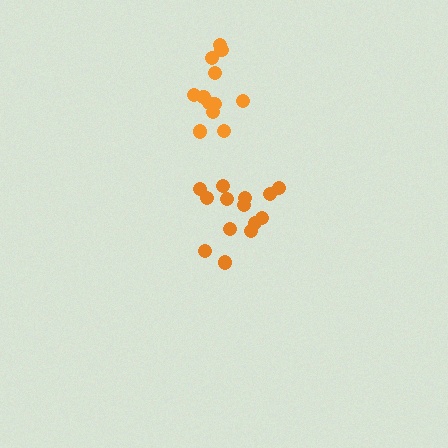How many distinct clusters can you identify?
There are 2 distinct clusters.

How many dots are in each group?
Group 1: 12 dots, Group 2: 14 dots (26 total).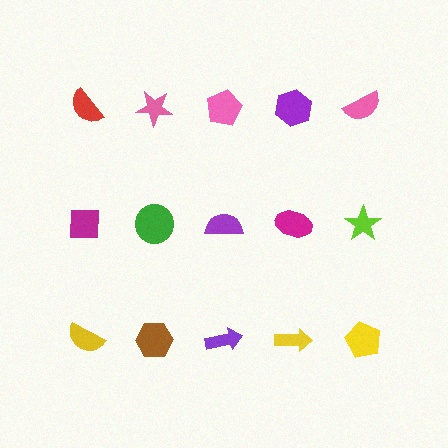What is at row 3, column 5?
A yellow pentagon.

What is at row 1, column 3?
A pink pentagon.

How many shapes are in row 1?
5 shapes.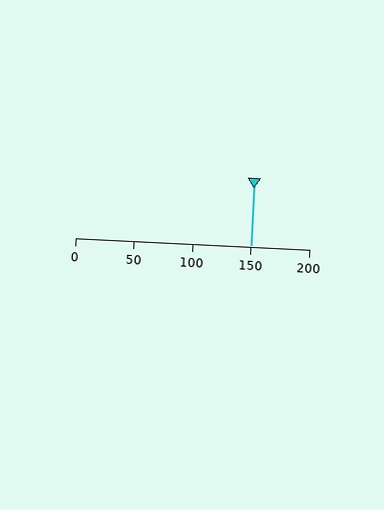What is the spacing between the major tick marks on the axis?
The major ticks are spaced 50 apart.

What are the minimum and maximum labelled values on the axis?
The axis runs from 0 to 200.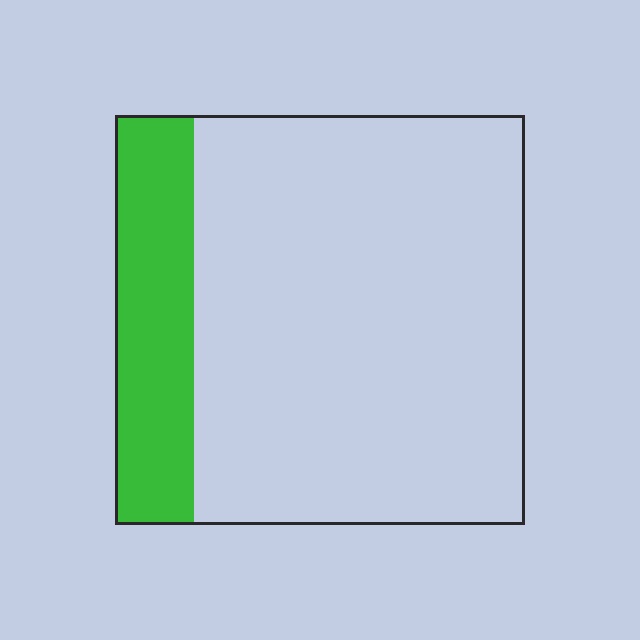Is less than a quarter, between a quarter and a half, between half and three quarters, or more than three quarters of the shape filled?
Less than a quarter.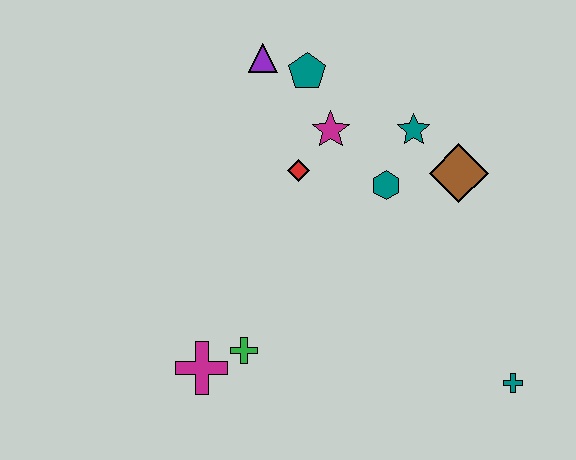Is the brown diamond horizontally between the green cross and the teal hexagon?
No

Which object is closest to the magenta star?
The red diamond is closest to the magenta star.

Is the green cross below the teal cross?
No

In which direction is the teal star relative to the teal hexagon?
The teal star is above the teal hexagon.